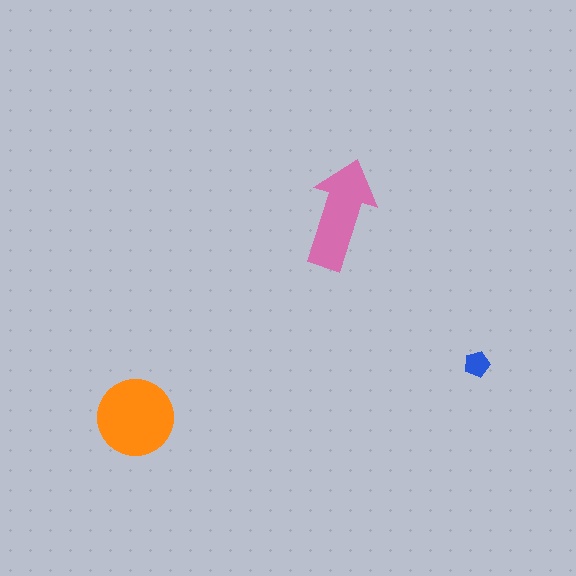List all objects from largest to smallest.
The orange circle, the pink arrow, the blue pentagon.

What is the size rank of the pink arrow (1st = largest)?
2nd.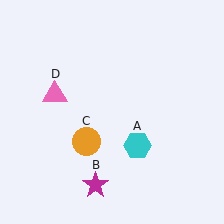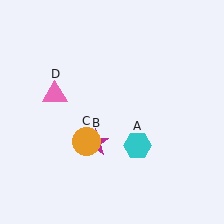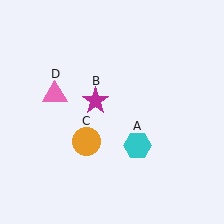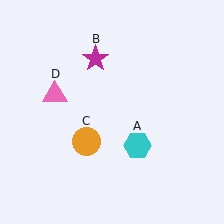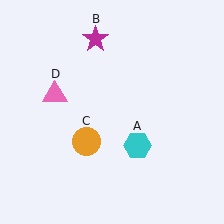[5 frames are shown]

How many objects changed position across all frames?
1 object changed position: magenta star (object B).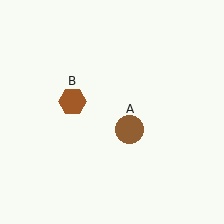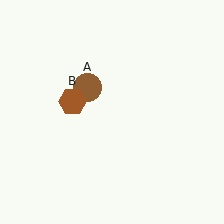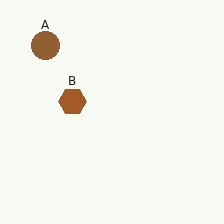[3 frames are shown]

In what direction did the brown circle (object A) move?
The brown circle (object A) moved up and to the left.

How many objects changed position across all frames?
1 object changed position: brown circle (object A).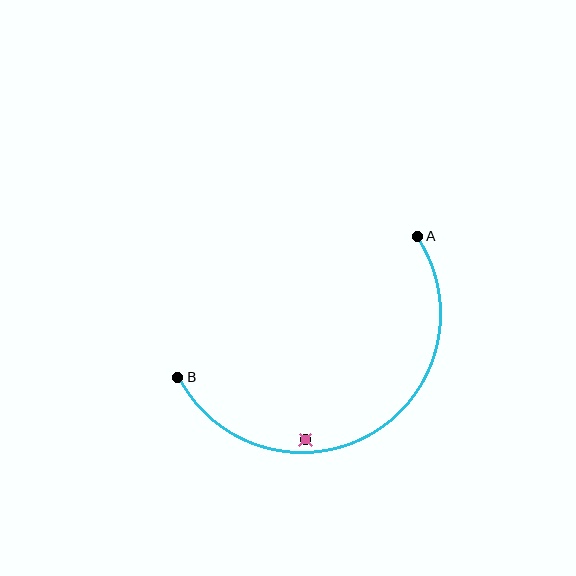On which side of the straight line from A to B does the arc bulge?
The arc bulges below the straight line connecting A and B.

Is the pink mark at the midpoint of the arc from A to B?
No — the pink mark does not lie on the arc at all. It sits slightly inside the curve.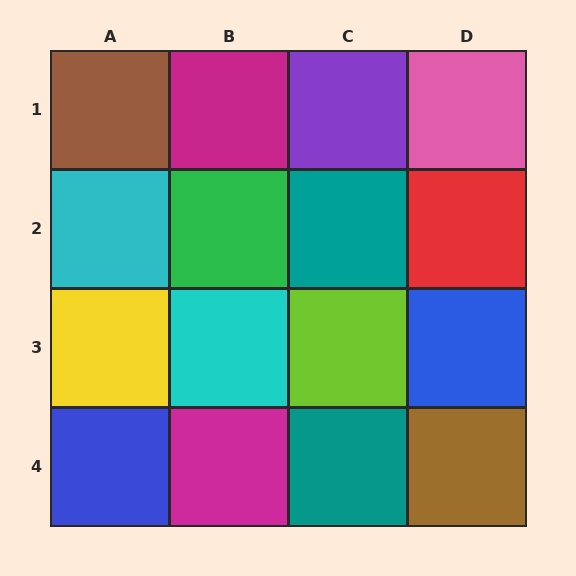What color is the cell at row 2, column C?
Teal.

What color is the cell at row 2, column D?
Red.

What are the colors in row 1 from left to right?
Brown, magenta, purple, pink.